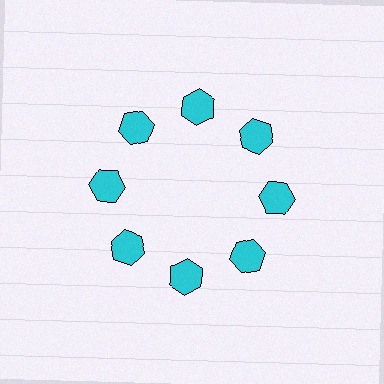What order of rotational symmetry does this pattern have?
This pattern has 8-fold rotational symmetry.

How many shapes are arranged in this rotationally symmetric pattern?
There are 8 shapes, arranged in 8 groups of 1.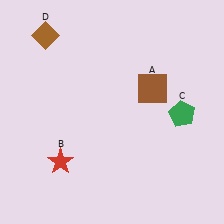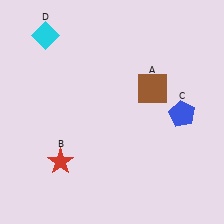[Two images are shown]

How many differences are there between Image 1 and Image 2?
There are 2 differences between the two images.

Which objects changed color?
C changed from green to blue. D changed from brown to cyan.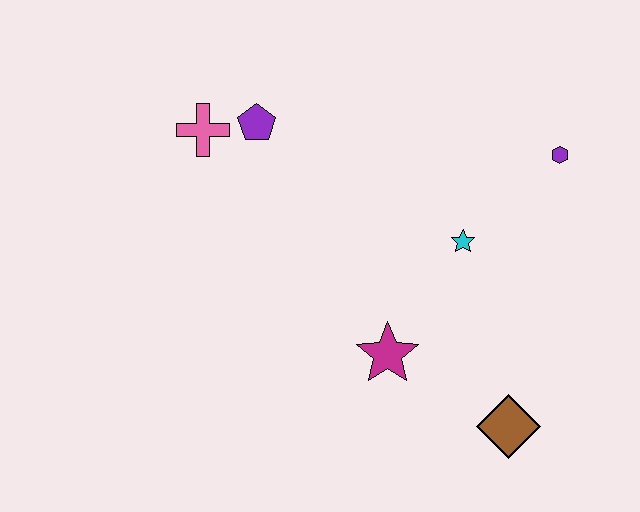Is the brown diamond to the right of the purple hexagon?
No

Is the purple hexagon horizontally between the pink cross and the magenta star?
No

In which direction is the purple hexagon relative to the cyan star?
The purple hexagon is to the right of the cyan star.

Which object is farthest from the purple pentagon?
The brown diamond is farthest from the purple pentagon.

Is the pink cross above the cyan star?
Yes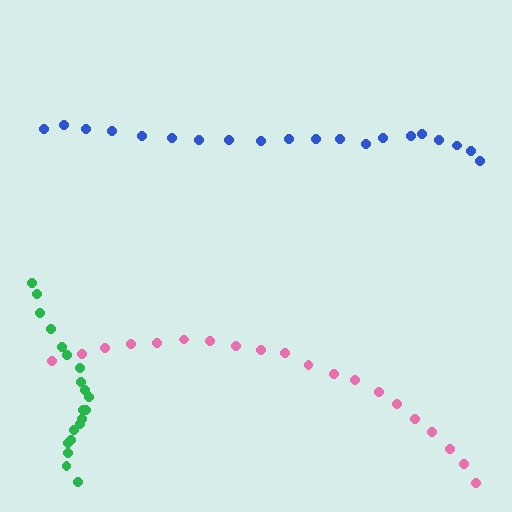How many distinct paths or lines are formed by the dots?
There are 3 distinct paths.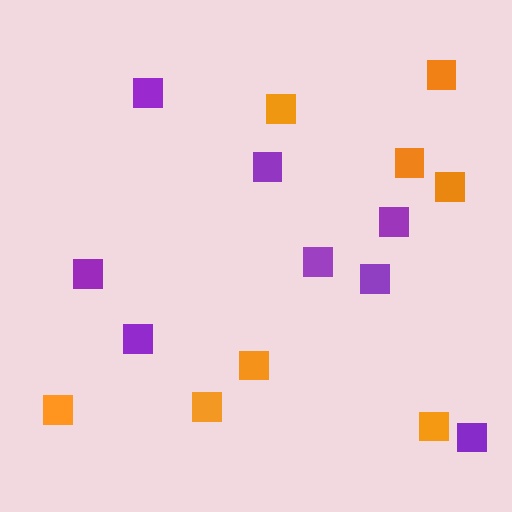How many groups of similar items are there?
There are 2 groups: one group of orange squares (8) and one group of purple squares (8).